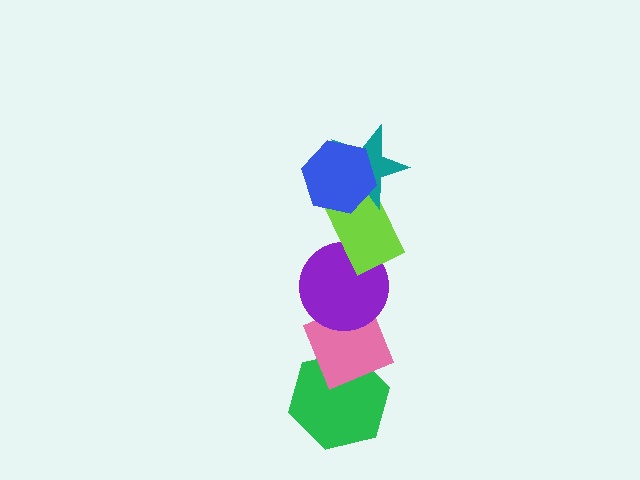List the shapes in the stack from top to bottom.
From top to bottom: the blue hexagon, the teal star, the lime rectangle, the purple circle, the pink diamond, the green hexagon.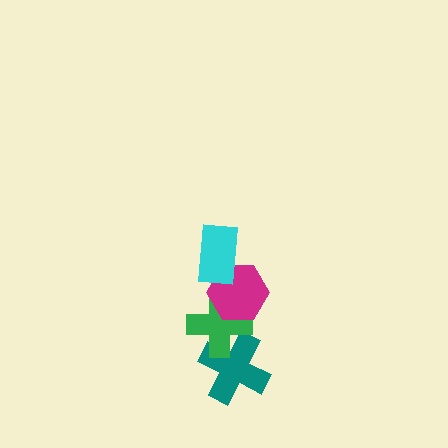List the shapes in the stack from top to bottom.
From top to bottom: the cyan rectangle, the magenta hexagon, the green cross, the teal cross.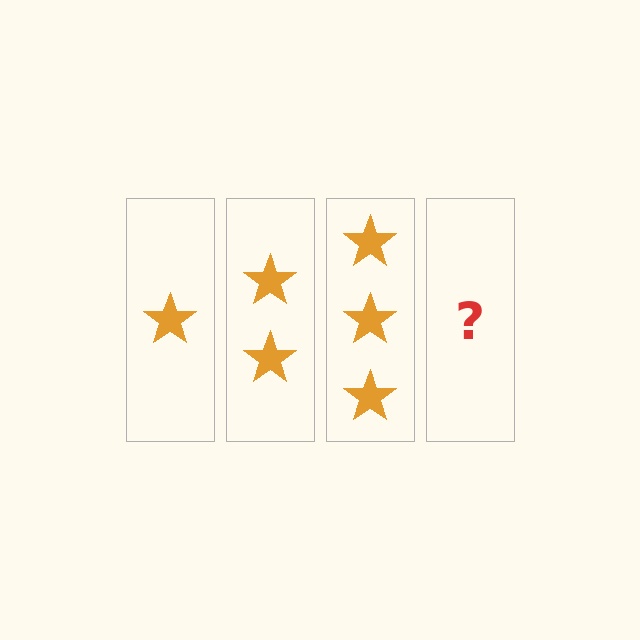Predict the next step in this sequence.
The next step is 4 stars.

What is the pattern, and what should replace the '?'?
The pattern is that each step adds one more star. The '?' should be 4 stars.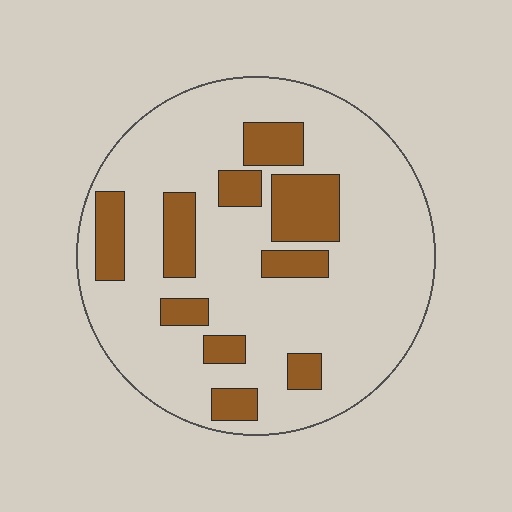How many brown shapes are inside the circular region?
10.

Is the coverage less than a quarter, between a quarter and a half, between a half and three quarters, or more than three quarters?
Less than a quarter.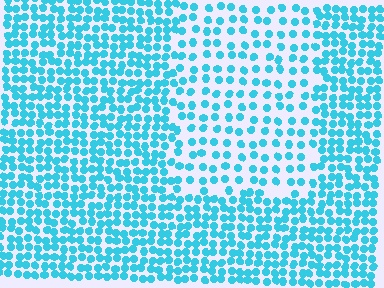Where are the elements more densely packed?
The elements are more densely packed outside the rectangle boundary.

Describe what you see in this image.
The image contains small cyan elements arranged at two different densities. A rectangle-shaped region is visible where the elements are less densely packed than the surrounding area.